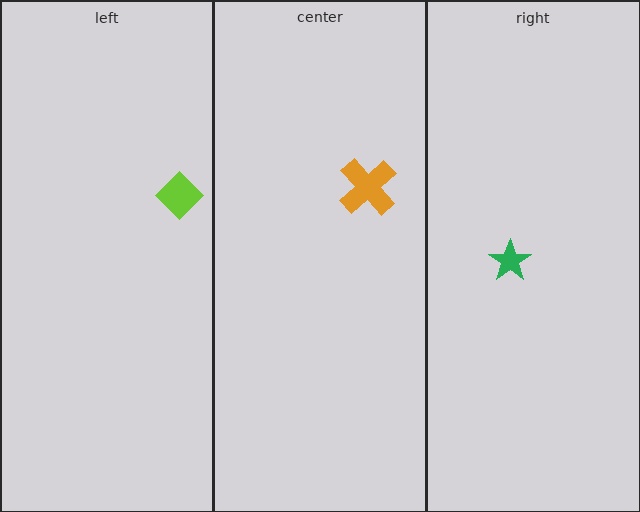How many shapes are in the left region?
1.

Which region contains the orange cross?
The center region.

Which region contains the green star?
The right region.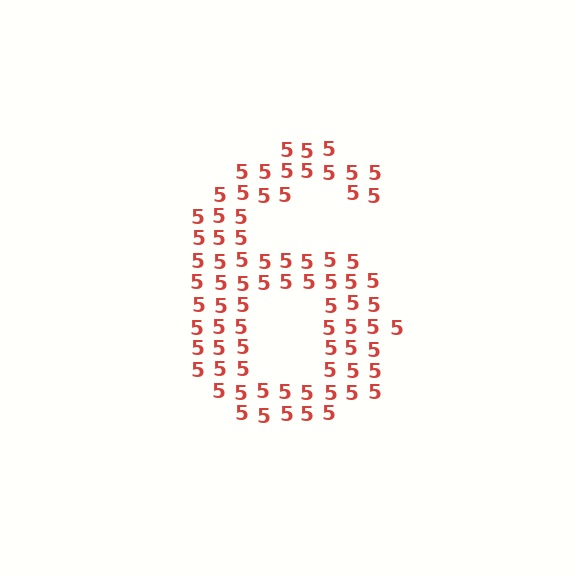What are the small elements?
The small elements are digit 5's.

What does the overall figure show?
The overall figure shows the digit 6.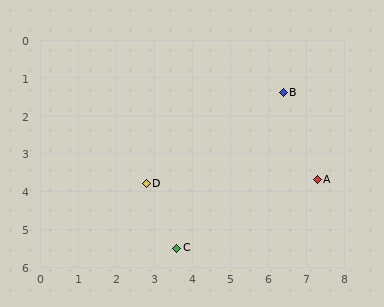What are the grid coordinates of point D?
Point D is at approximately (2.8, 3.8).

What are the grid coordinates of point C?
Point C is at approximately (3.6, 5.5).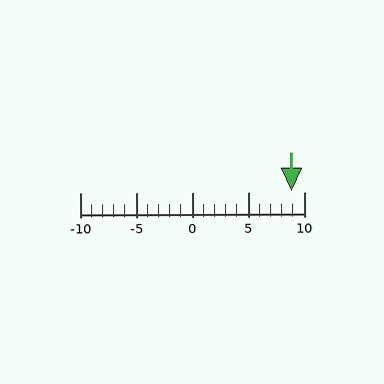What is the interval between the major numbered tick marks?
The major tick marks are spaced 5 units apart.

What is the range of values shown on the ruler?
The ruler shows values from -10 to 10.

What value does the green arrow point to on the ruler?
The green arrow points to approximately 9.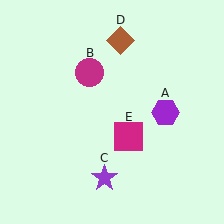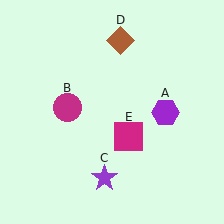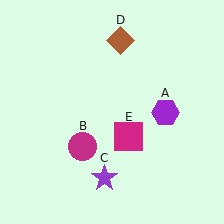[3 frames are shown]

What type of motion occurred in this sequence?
The magenta circle (object B) rotated counterclockwise around the center of the scene.